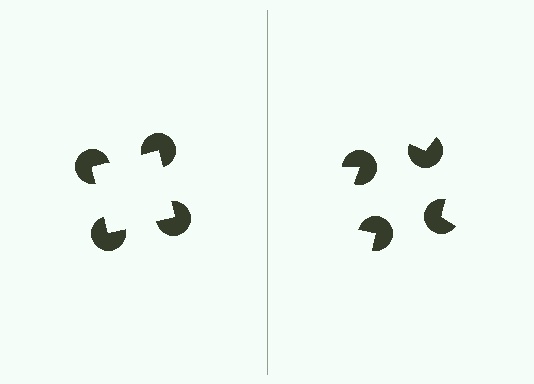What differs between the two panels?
The pac-man discs are positioned identically on both sides; only the wedge orientations differ. On the left they align to a square; on the right they are misaligned.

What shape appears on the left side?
An illusory square.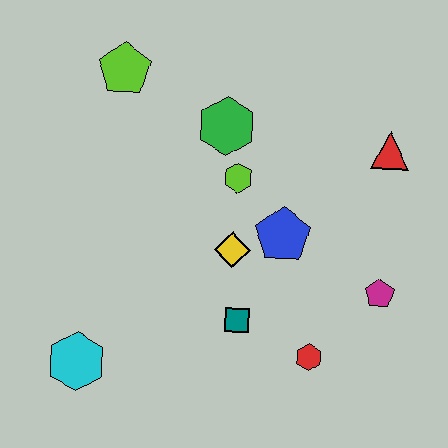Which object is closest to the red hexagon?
The teal square is closest to the red hexagon.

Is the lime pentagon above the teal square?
Yes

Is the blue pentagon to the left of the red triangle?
Yes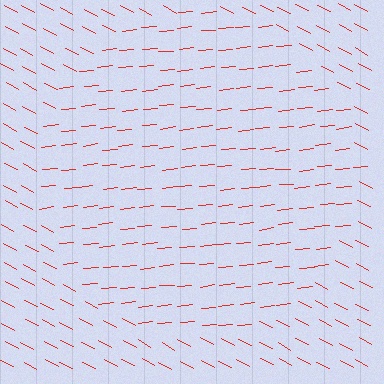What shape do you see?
I see a circle.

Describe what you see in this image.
The image is filled with small red line segments. A circle region in the image has lines oriented differently from the surrounding lines, creating a visible texture boundary.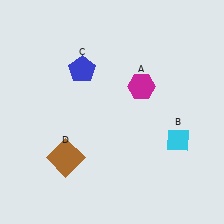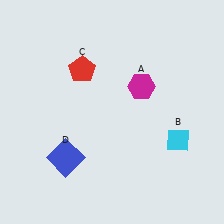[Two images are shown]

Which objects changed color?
C changed from blue to red. D changed from brown to blue.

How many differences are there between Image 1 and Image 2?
There are 2 differences between the two images.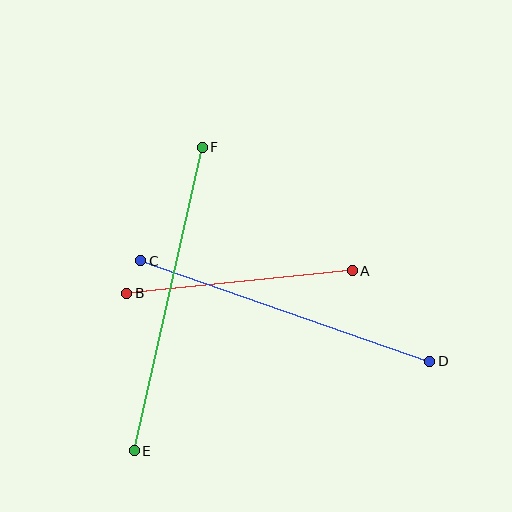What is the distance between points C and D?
The distance is approximately 306 pixels.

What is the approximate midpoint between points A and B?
The midpoint is at approximately (240, 282) pixels.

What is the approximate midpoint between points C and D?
The midpoint is at approximately (285, 311) pixels.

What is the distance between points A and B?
The distance is approximately 227 pixels.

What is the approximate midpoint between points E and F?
The midpoint is at approximately (168, 299) pixels.